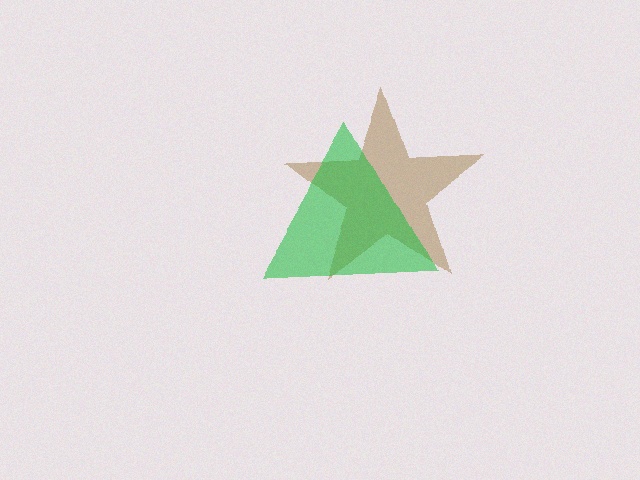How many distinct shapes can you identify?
There are 2 distinct shapes: a brown star, a green triangle.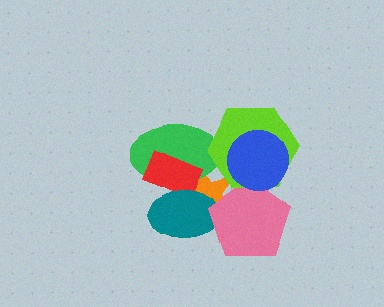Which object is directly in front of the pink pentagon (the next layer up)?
The lime hexagon is directly in front of the pink pentagon.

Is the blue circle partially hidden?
No, no other shape covers it.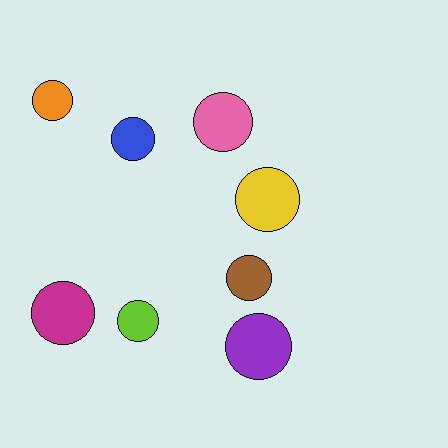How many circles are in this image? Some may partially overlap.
There are 8 circles.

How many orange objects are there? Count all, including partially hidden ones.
There is 1 orange object.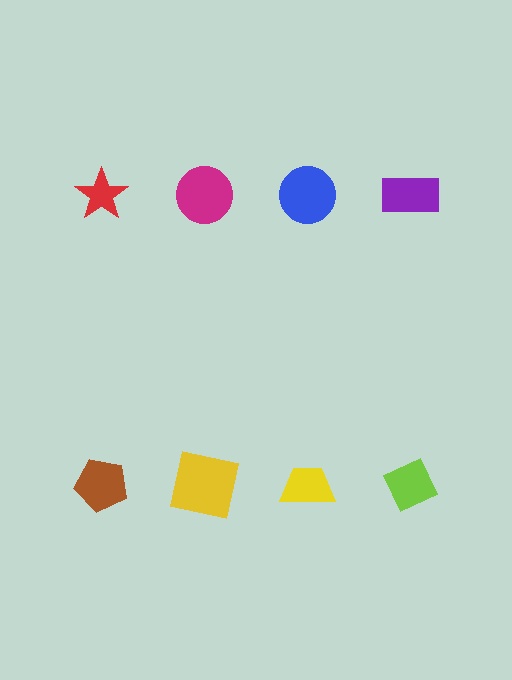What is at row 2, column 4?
A lime diamond.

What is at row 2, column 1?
A brown pentagon.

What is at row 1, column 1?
A red star.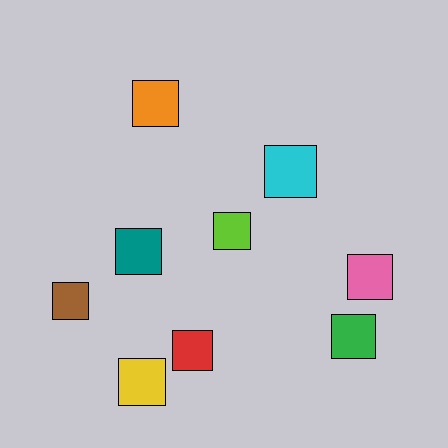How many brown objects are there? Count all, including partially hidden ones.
There is 1 brown object.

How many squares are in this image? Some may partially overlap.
There are 9 squares.